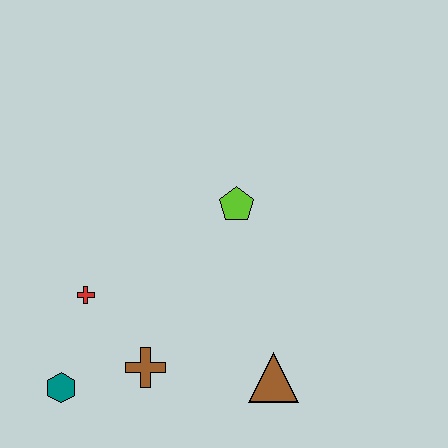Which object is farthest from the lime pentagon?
The teal hexagon is farthest from the lime pentagon.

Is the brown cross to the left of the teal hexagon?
No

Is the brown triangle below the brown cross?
Yes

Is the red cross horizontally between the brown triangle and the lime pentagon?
No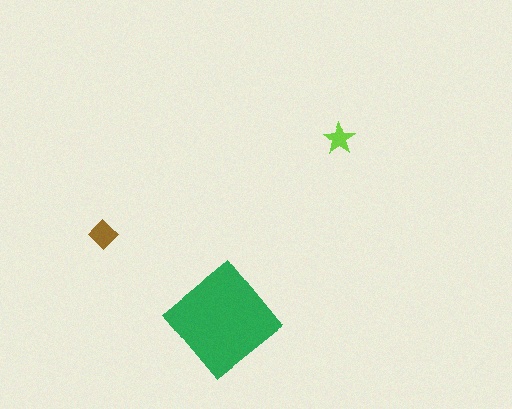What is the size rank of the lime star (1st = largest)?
3rd.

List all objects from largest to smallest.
The green diamond, the brown diamond, the lime star.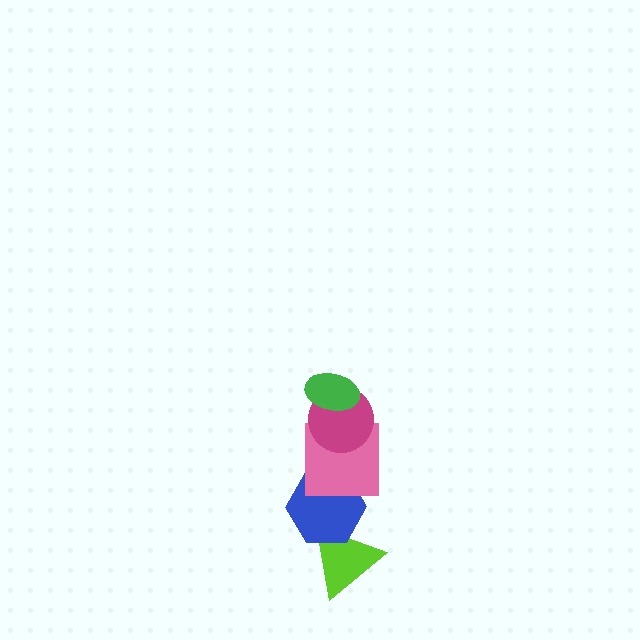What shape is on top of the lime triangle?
The blue hexagon is on top of the lime triangle.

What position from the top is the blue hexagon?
The blue hexagon is 4th from the top.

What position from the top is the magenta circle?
The magenta circle is 2nd from the top.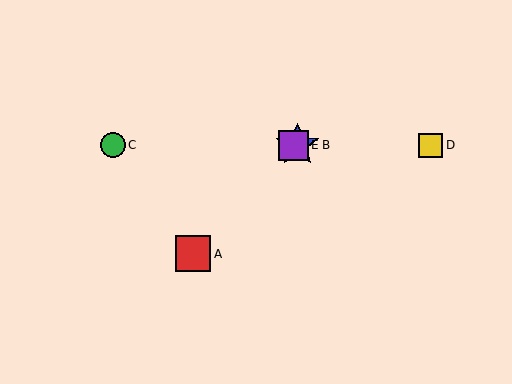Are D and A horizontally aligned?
No, D is at y≈145 and A is at y≈254.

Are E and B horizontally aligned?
Yes, both are at y≈145.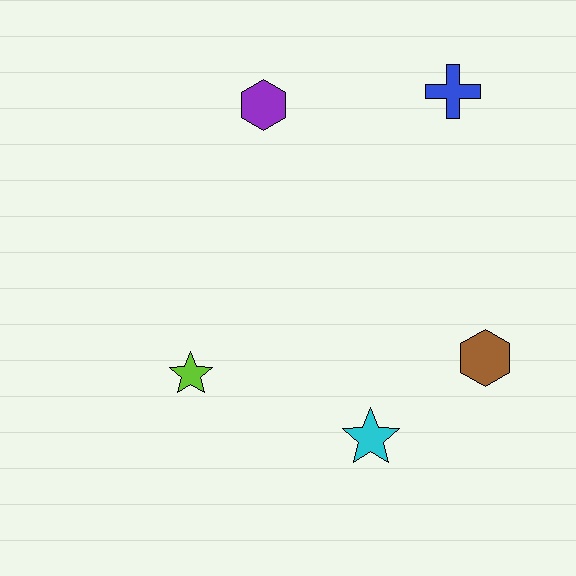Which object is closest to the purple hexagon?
The blue cross is closest to the purple hexagon.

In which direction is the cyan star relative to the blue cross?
The cyan star is below the blue cross.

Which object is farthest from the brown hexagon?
The purple hexagon is farthest from the brown hexagon.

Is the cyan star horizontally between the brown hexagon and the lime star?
Yes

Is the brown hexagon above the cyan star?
Yes